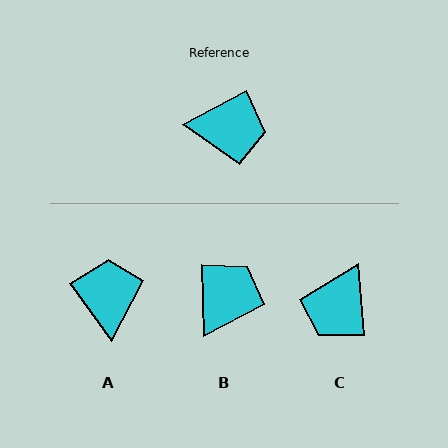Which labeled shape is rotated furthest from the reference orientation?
C, about 114 degrees away.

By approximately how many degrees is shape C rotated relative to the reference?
Approximately 114 degrees clockwise.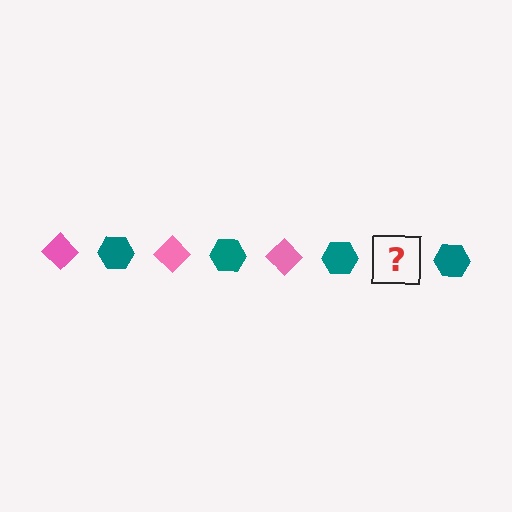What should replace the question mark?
The question mark should be replaced with a pink diamond.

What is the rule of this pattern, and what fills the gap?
The rule is that the pattern alternates between pink diamond and teal hexagon. The gap should be filled with a pink diamond.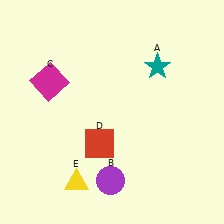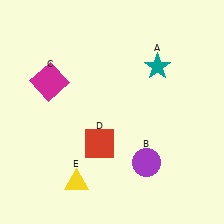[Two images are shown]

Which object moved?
The purple circle (B) moved right.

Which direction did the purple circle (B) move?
The purple circle (B) moved right.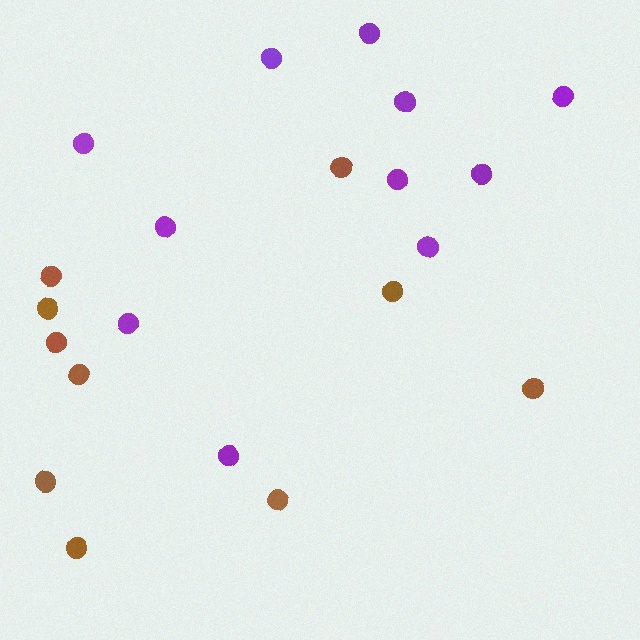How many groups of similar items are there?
There are 2 groups: one group of brown circles (10) and one group of purple circles (11).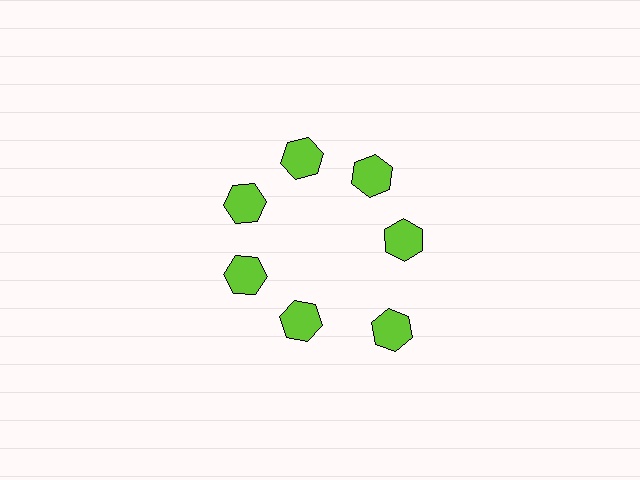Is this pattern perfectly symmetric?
No. The 7 lime hexagons are arranged in a ring, but one element near the 5 o'clock position is pushed outward from the center, breaking the 7-fold rotational symmetry.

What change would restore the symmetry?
The symmetry would be restored by moving it inward, back onto the ring so that all 7 hexagons sit at equal angles and equal distance from the center.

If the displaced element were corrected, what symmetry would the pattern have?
It would have 7-fold rotational symmetry — the pattern would map onto itself every 51 degrees.